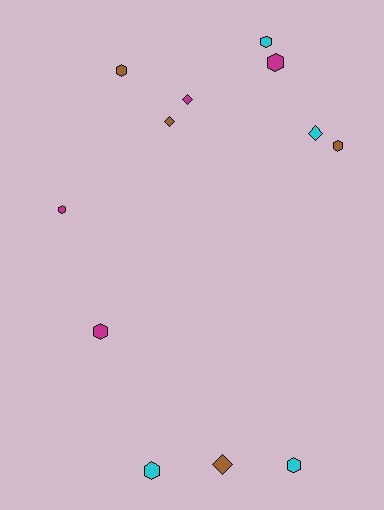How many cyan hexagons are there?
There are 3 cyan hexagons.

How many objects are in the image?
There are 12 objects.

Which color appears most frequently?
Cyan, with 4 objects.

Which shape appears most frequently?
Hexagon, with 8 objects.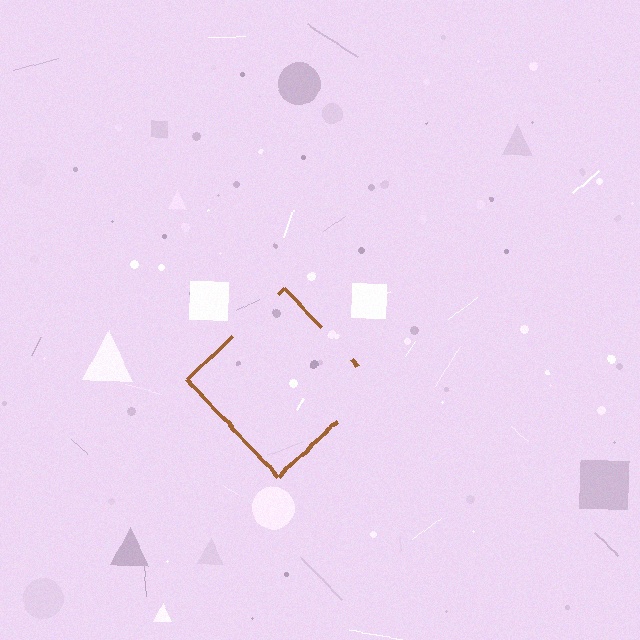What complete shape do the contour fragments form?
The contour fragments form a diamond.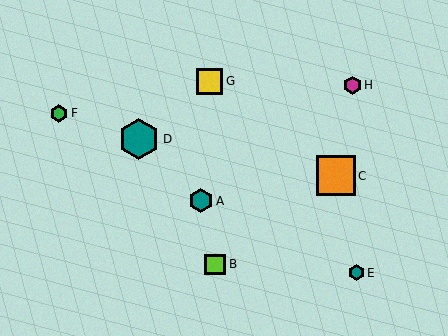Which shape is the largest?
The teal hexagon (labeled D) is the largest.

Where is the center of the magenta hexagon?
The center of the magenta hexagon is at (352, 85).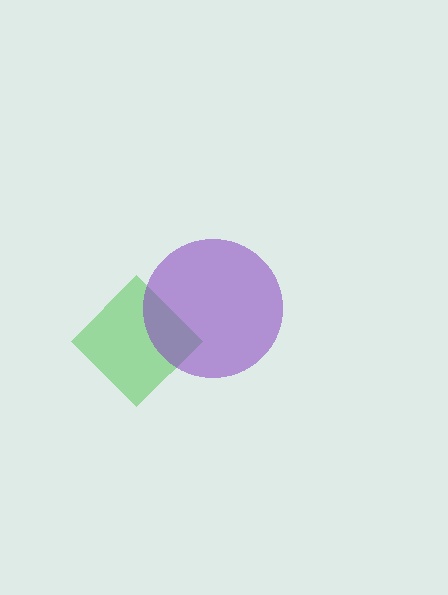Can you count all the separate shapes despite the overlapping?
Yes, there are 2 separate shapes.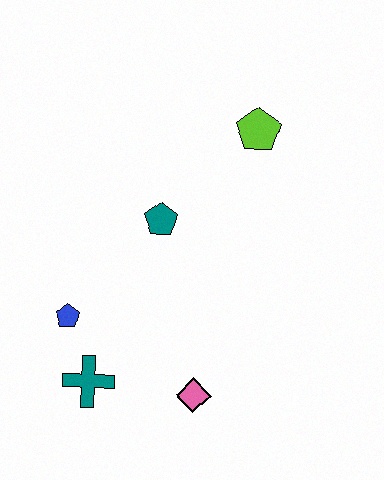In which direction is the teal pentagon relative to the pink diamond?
The teal pentagon is above the pink diamond.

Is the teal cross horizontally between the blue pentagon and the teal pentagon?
Yes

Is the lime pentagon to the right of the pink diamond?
Yes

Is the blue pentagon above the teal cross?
Yes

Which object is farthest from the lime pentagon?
The teal cross is farthest from the lime pentagon.